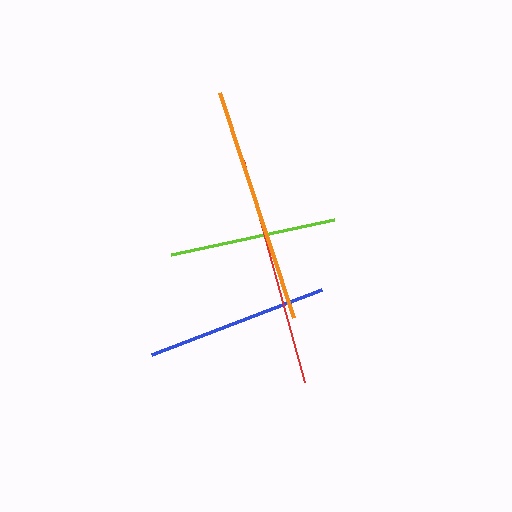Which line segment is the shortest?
The lime line is the shortest at approximately 167 pixels.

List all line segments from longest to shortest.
From longest to shortest: orange, red, blue, lime.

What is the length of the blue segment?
The blue segment is approximately 182 pixels long.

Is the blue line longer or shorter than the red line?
The red line is longer than the blue line.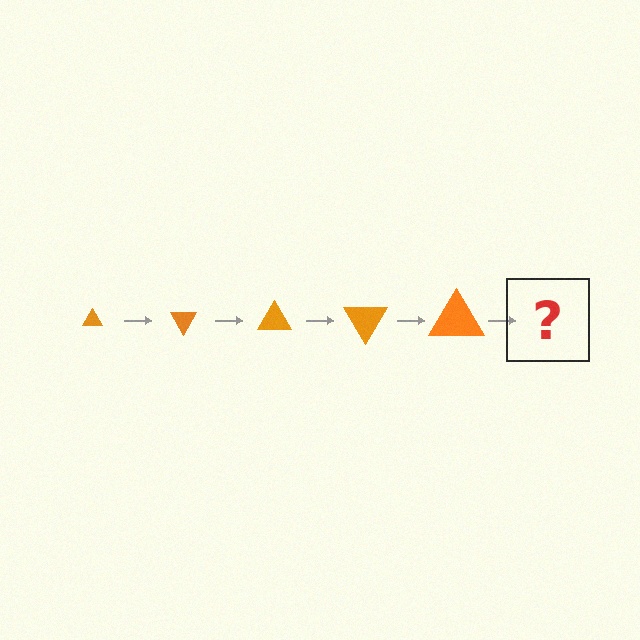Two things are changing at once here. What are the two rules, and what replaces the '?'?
The two rules are that the triangle grows larger each step and it rotates 60 degrees each step. The '?' should be a triangle, larger than the previous one and rotated 300 degrees from the start.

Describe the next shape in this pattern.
It should be a triangle, larger than the previous one and rotated 300 degrees from the start.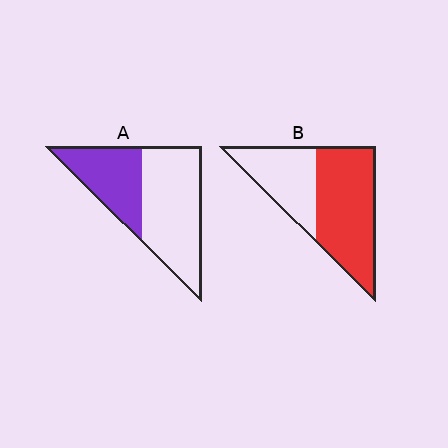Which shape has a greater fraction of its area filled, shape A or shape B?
Shape B.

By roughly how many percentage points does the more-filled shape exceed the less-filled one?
By roughly 25 percentage points (B over A).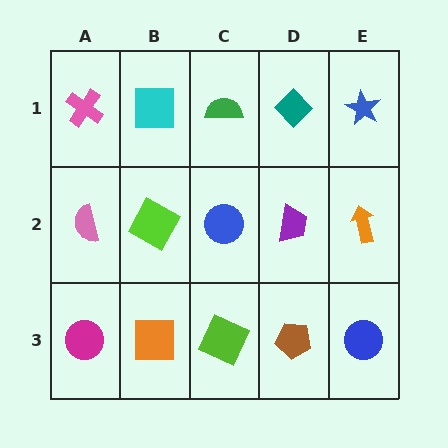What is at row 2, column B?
A lime square.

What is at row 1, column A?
A pink cross.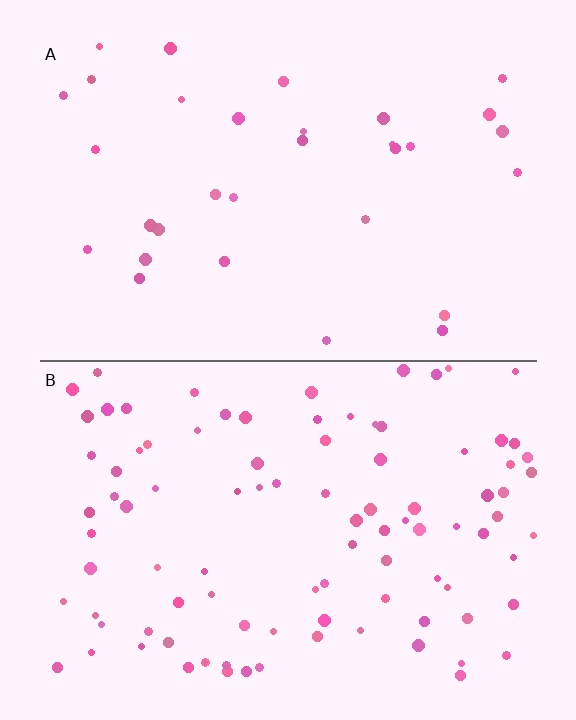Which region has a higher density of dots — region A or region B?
B (the bottom).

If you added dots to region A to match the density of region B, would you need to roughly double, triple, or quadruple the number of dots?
Approximately triple.